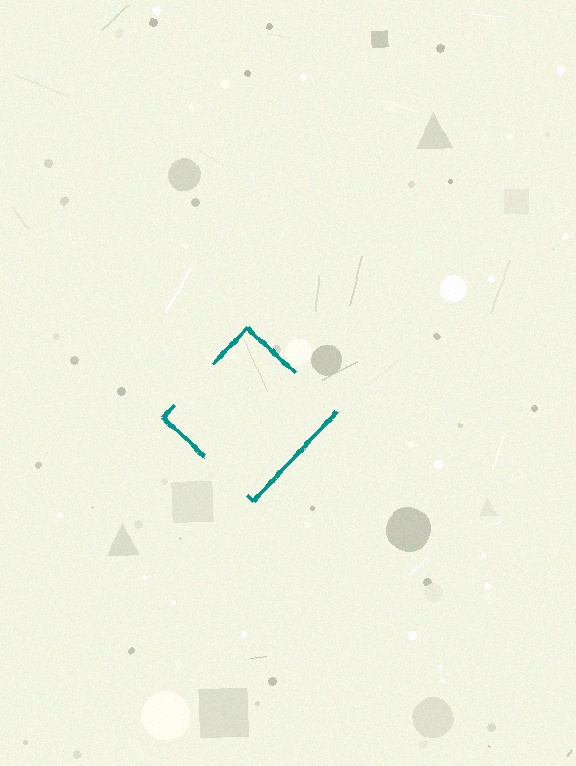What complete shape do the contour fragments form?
The contour fragments form a diamond.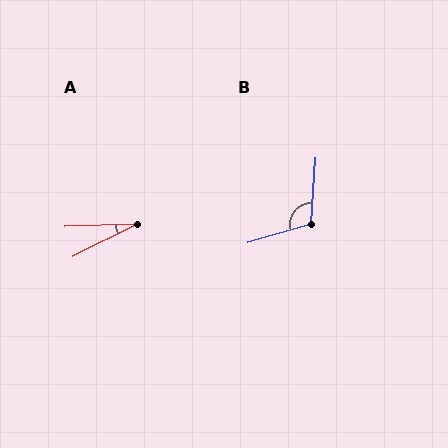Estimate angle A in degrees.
Approximately 25 degrees.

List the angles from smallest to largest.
A (25°), B (110°).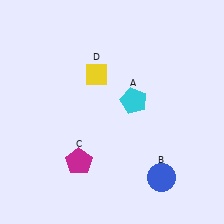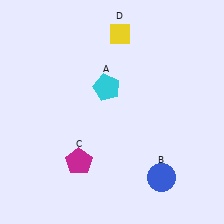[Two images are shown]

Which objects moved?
The objects that moved are: the cyan pentagon (A), the yellow diamond (D).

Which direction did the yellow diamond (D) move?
The yellow diamond (D) moved up.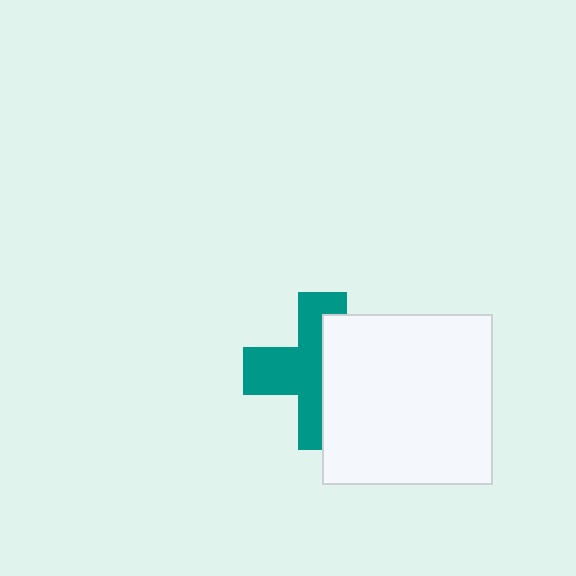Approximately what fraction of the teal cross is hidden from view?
Roughly 47% of the teal cross is hidden behind the white square.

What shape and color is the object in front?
The object in front is a white square.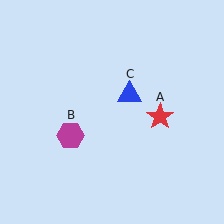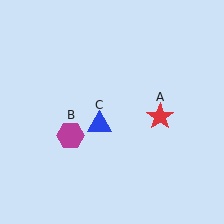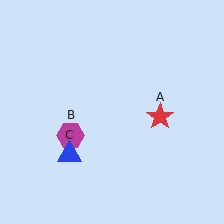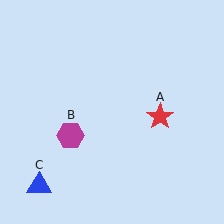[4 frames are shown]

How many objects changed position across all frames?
1 object changed position: blue triangle (object C).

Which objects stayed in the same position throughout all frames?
Red star (object A) and magenta hexagon (object B) remained stationary.